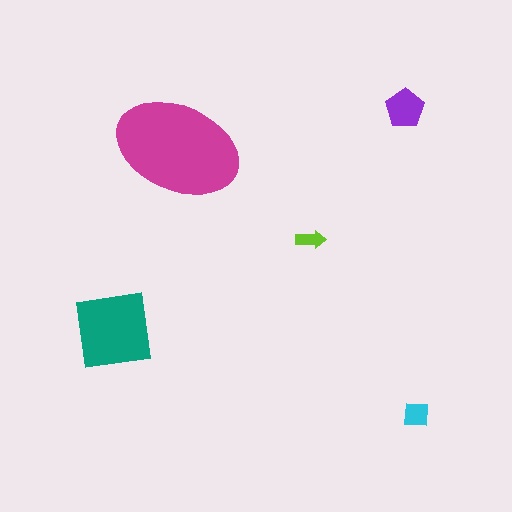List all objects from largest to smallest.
The magenta ellipse, the teal square, the purple pentagon, the cyan square, the lime arrow.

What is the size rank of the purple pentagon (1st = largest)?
3rd.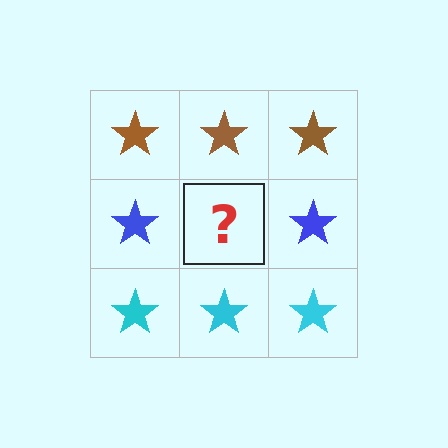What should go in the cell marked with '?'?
The missing cell should contain a blue star.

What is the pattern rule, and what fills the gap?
The rule is that each row has a consistent color. The gap should be filled with a blue star.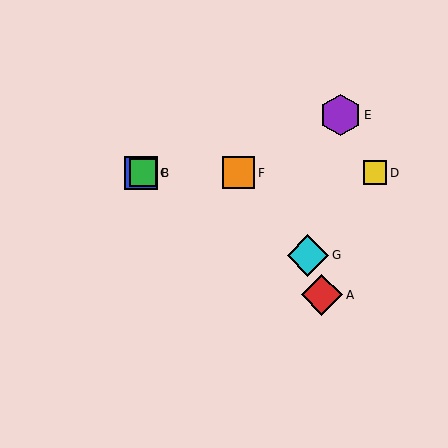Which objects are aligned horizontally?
Objects B, C, D, F are aligned horizontally.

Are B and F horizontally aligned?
Yes, both are at y≈173.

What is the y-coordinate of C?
Object C is at y≈173.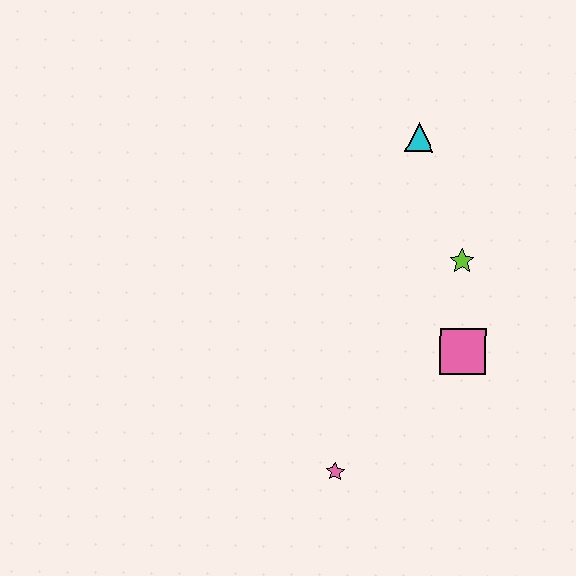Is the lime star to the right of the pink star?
Yes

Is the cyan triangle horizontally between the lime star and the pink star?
Yes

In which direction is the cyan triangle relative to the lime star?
The cyan triangle is above the lime star.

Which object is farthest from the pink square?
The cyan triangle is farthest from the pink square.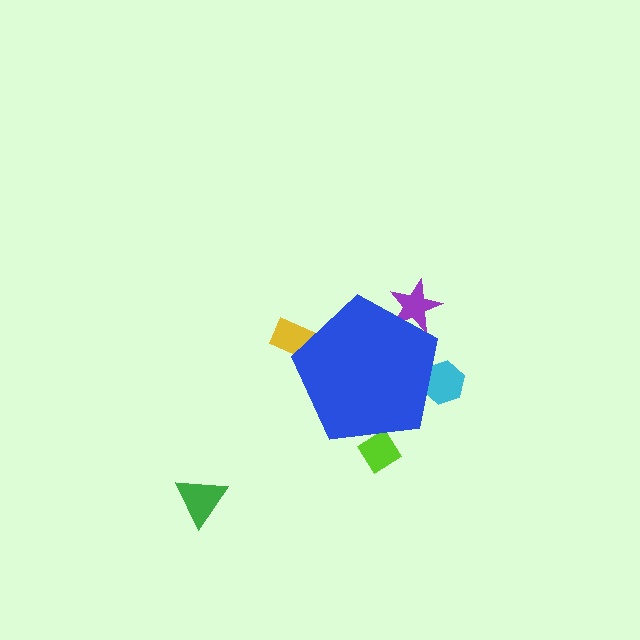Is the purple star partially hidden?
Yes, the purple star is partially hidden behind the blue pentagon.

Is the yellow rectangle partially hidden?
Yes, the yellow rectangle is partially hidden behind the blue pentagon.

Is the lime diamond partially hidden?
Yes, the lime diamond is partially hidden behind the blue pentagon.